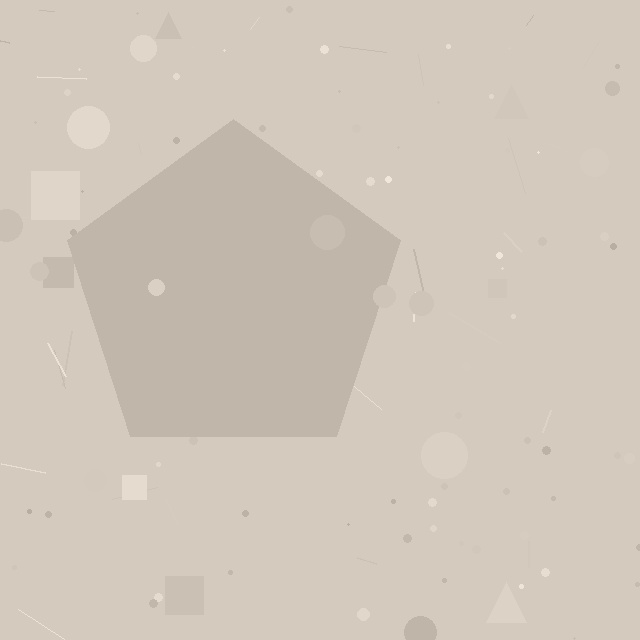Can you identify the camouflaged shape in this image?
The camouflaged shape is a pentagon.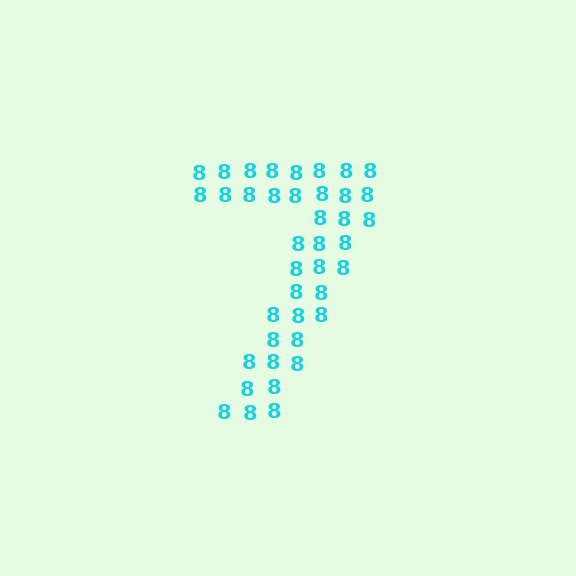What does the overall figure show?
The overall figure shows the digit 7.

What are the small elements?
The small elements are digit 8's.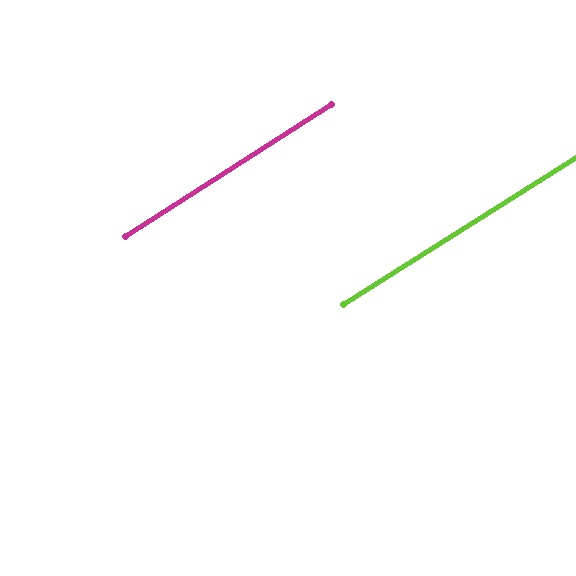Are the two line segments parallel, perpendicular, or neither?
Parallel — their directions differ by only 0.5°.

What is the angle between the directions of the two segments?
Approximately 1 degree.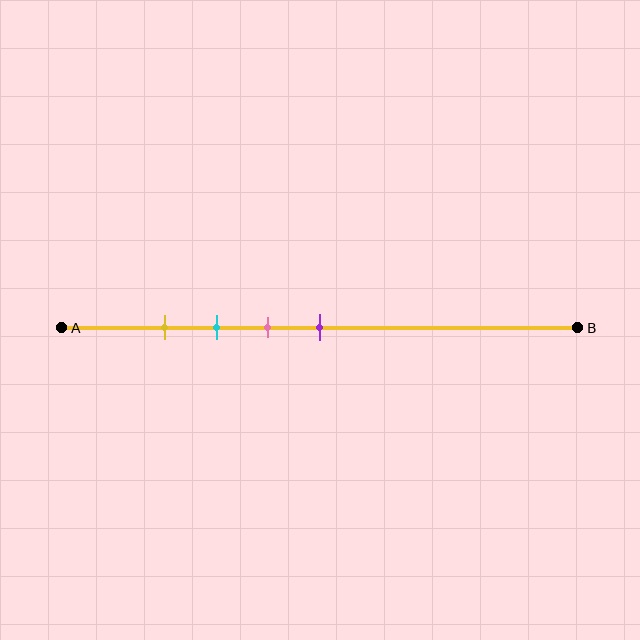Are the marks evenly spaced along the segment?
Yes, the marks are approximately evenly spaced.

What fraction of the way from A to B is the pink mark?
The pink mark is approximately 40% (0.4) of the way from A to B.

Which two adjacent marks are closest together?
The yellow and cyan marks are the closest adjacent pair.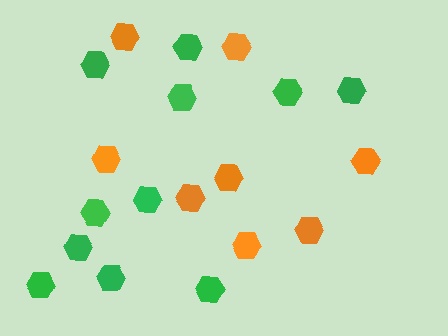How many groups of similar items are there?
There are 2 groups: one group of orange hexagons (8) and one group of green hexagons (11).